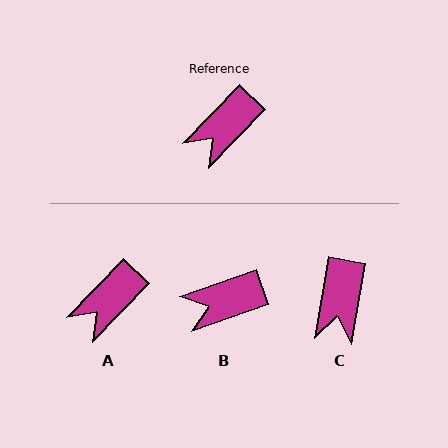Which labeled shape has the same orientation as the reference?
A.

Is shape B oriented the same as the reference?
No, it is off by about 26 degrees.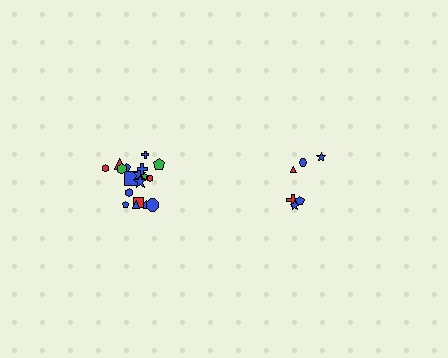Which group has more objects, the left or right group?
The left group.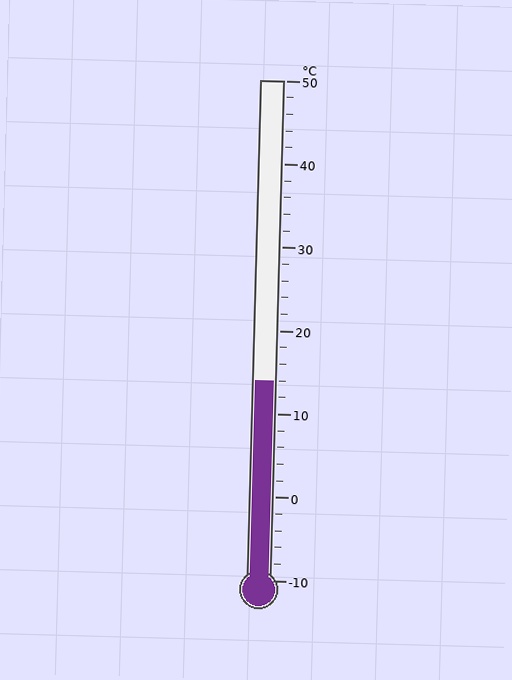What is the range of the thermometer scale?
The thermometer scale ranges from -10°C to 50°C.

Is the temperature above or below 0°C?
The temperature is above 0°C.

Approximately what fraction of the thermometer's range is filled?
The thermometer is filled to approximately 40% of its range.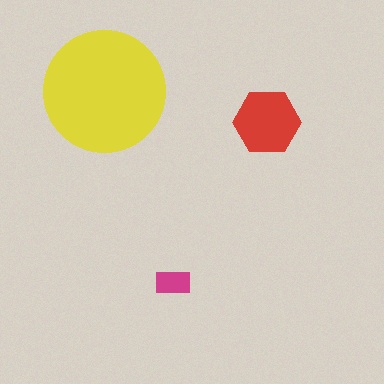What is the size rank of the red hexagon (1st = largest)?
2nd.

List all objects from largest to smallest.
The yellow circle, the red hexagon, the magenta rectangle.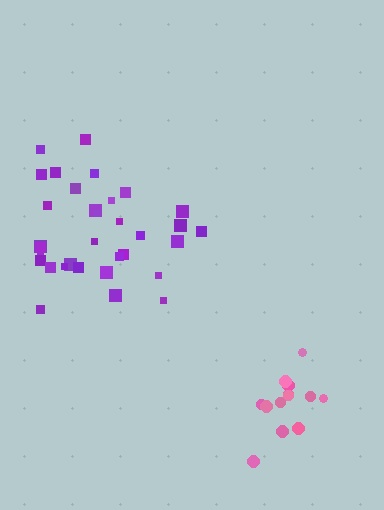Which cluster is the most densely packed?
Pink.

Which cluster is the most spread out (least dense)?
Purple.